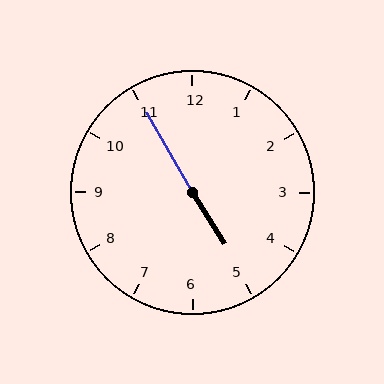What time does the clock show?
4:55.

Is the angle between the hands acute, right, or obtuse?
It is obtuse.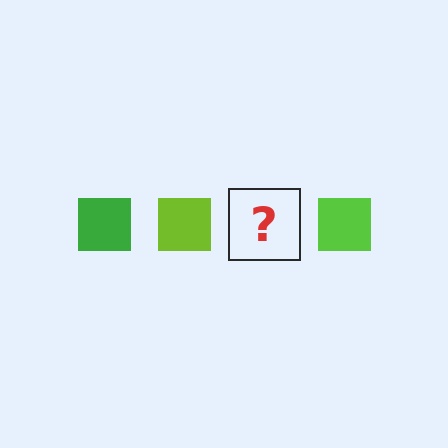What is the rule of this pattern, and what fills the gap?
The rule is that the pattern cycles through green, lime squares. The gap should be filled with a green square.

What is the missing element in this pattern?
The missing element is a green square.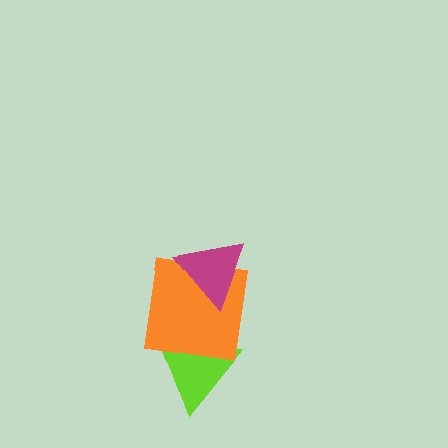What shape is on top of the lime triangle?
The orange square is on top of the lime triangle.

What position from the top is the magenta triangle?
The magenta triangle is 1st from the top.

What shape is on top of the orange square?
The magenta triangle is on top of the orange square.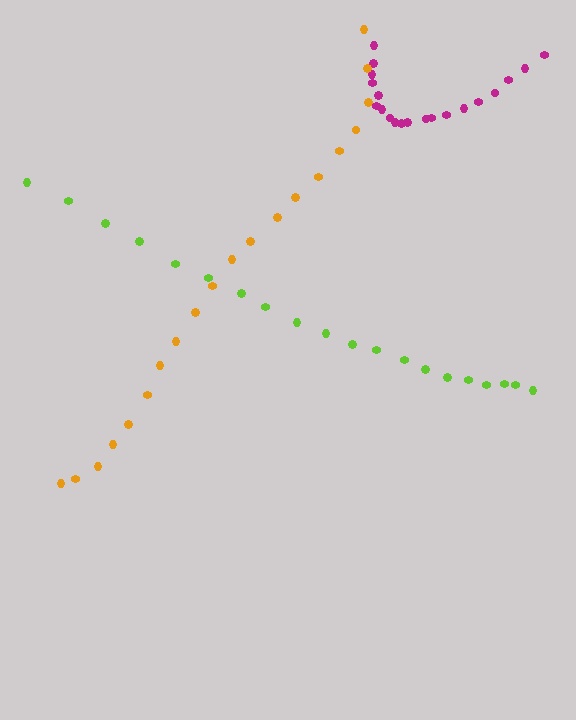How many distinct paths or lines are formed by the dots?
There are 3 distinct paths.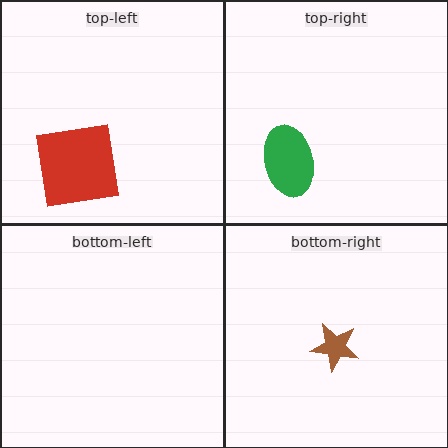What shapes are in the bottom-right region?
The brown star.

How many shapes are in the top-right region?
1.